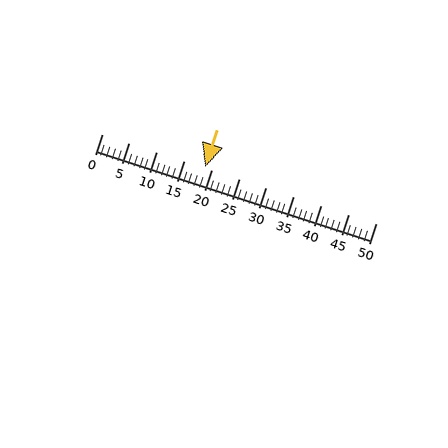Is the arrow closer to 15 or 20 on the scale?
The arrow is closer to 20.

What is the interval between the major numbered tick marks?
The major tick marks are spaced 5 units apart.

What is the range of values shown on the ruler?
The ruler shows values from 0 to 50.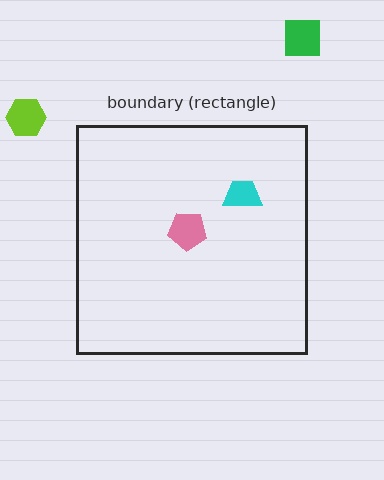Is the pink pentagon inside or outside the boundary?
Inside.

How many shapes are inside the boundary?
2 inside, 2 outside.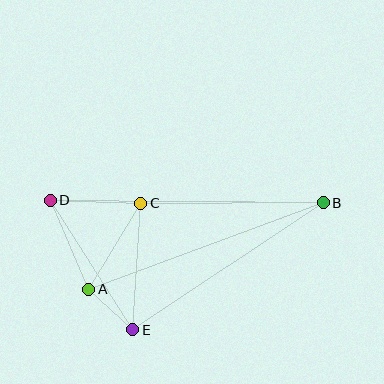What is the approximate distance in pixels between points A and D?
The distance between A and D is approximately 97 pixels.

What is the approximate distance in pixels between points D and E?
The distance between D and E is approximately 154 pixels.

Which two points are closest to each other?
Points A and E are closest to each other.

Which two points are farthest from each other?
Points B and D are farthest from each other.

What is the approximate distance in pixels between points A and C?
The distance between A and C is approximately 101 pixels.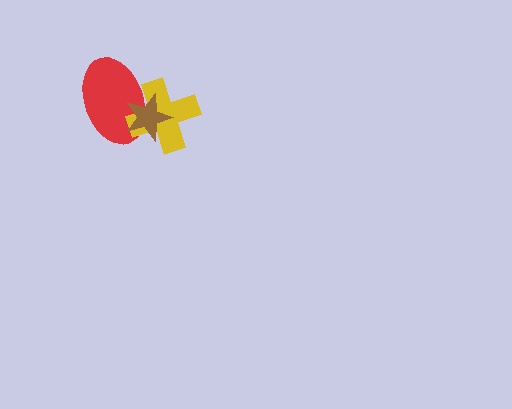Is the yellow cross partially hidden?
Yes, it is partially covered by another shape.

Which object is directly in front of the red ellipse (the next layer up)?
The yellow cross is directly in front of the red ellipse.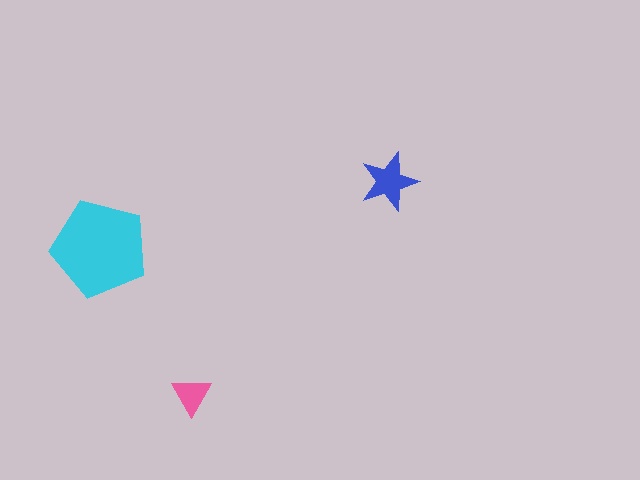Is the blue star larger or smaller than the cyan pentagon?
Smaller.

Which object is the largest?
The cyan pentagon.